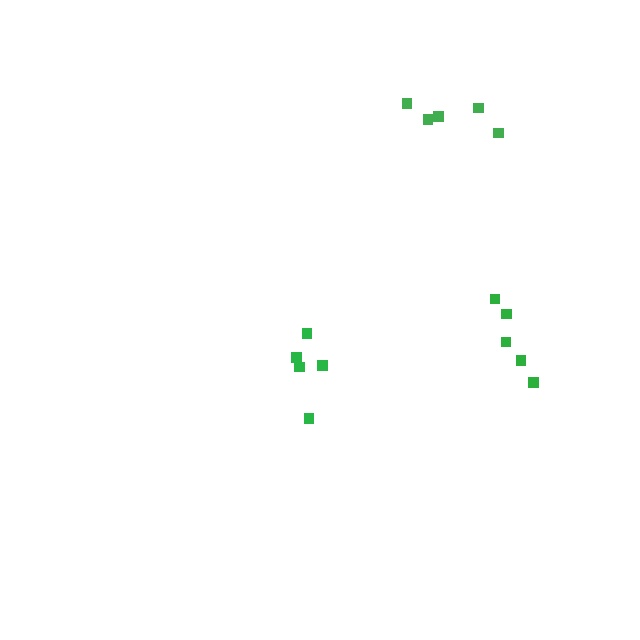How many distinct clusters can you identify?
There are 3 distinct clusters.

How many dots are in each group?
Group 1: 5 dots, Group 2: 5 dots, Group 3: 5 dots (15 total).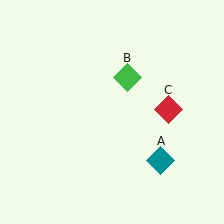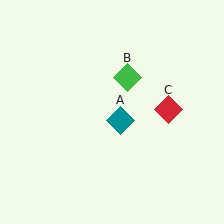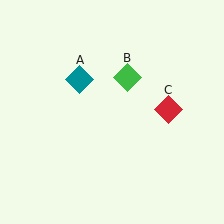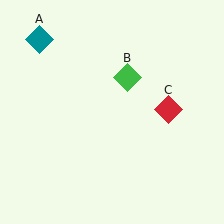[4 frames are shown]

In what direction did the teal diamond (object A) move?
The teal diamond (object A) moved up and to the left.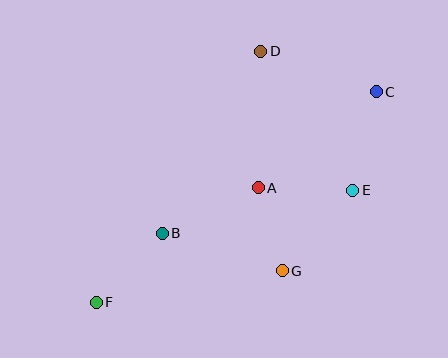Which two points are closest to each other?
Points A and G are closest to each other.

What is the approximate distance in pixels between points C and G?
The distance between C and G is approximately 202 pixels.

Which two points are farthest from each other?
Points C and F are farthest from each other.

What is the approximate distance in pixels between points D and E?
The distance between D and E is approximately 166 pixels.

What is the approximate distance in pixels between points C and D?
The distance between C and D is approximately 122 pixels.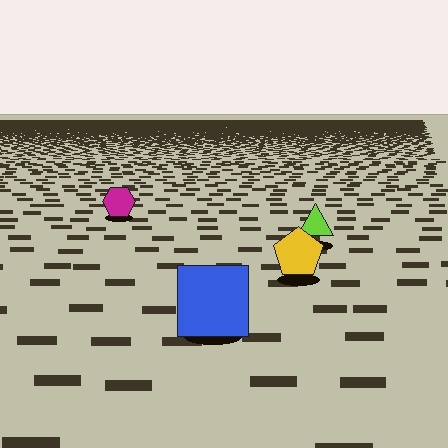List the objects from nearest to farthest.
From nearest to farthest: the blue square, the yellow pentagon, the lime triangle, the magenta hexagon.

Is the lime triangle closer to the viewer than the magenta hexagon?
Yes. The lime triangle is closer — you can tell from the texture gradient: the ground texture is coarser near it.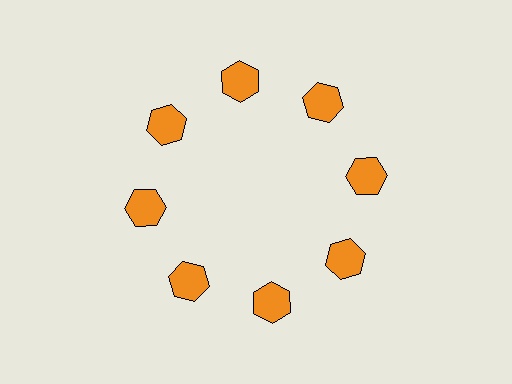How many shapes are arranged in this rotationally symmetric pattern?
There are 8 shapes, arranged in 8 groups of 1.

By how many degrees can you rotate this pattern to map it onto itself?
The pattern maps onto itself every 45 degrees of rotation.